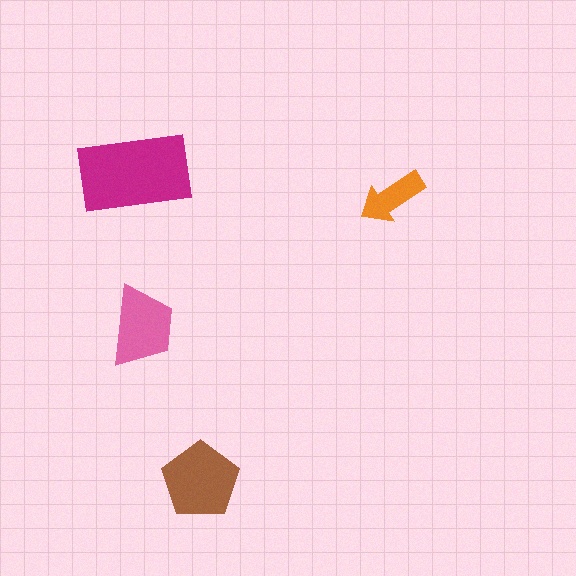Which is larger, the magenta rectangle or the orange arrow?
The magenta rectangle.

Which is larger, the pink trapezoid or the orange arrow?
The pink trapezoid.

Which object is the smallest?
The orange arrow.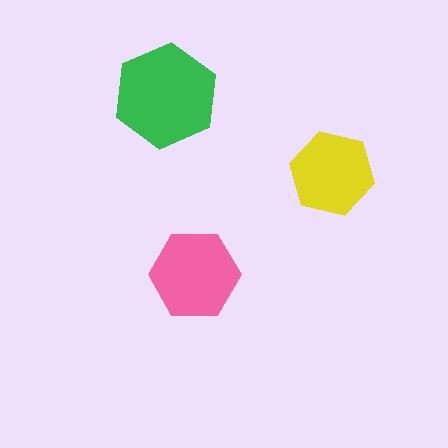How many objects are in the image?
There are 3 objects in the image.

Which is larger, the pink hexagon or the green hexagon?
The green one.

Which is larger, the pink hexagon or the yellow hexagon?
The pink one.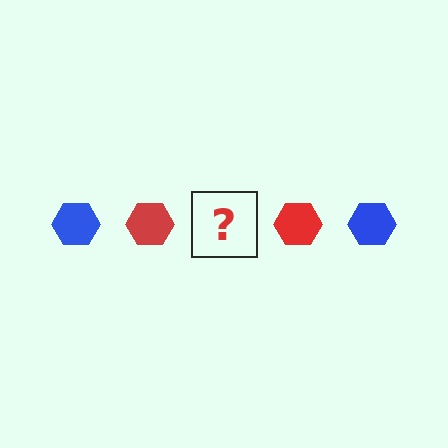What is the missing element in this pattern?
The missing element is a blue hexagon.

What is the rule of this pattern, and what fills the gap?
The rule is that the pattern cycles through blue, red hexagons. The gap should be filled with a blue hexagon.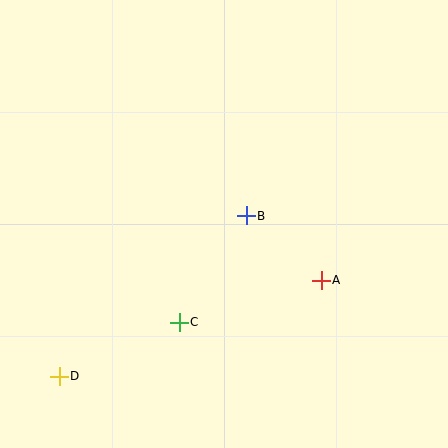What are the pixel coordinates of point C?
Point C is at (179, 322).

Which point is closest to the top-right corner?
Point B is closest to the top-right corner.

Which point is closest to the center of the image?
Point B at (246, 216) is closest to the center.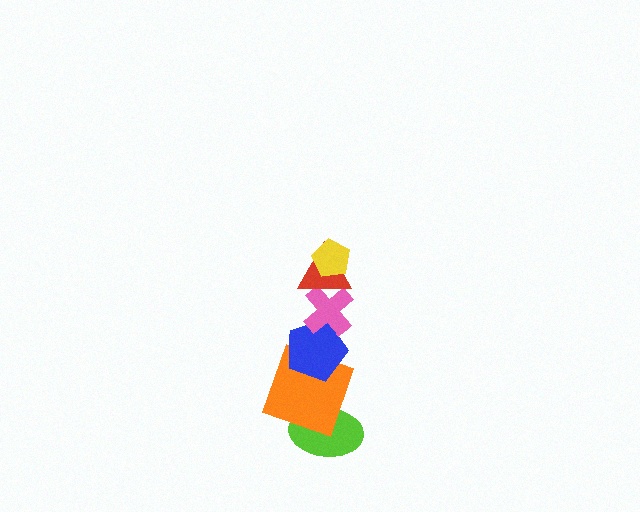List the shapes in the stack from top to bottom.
From top to bottom: the yellow pentagon, the red triangle, the pink cross, the blue pentagon, the orange square, the lime ellipse.